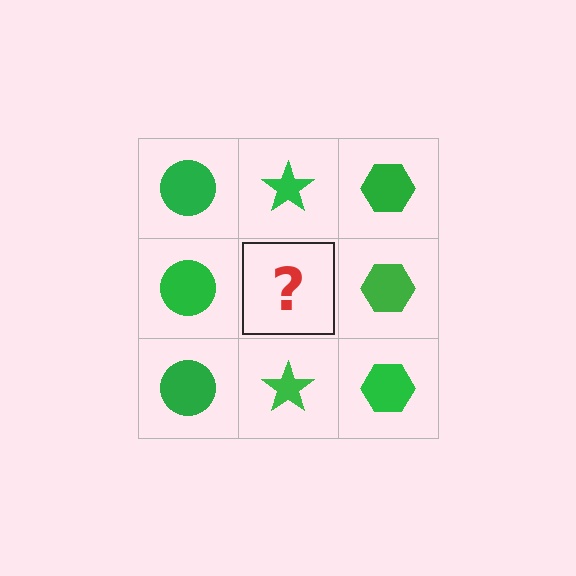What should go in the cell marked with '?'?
The missing cell should contain a green star.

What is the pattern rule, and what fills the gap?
The rule is that each column has a consistent shape. The gap should be filled with a green star.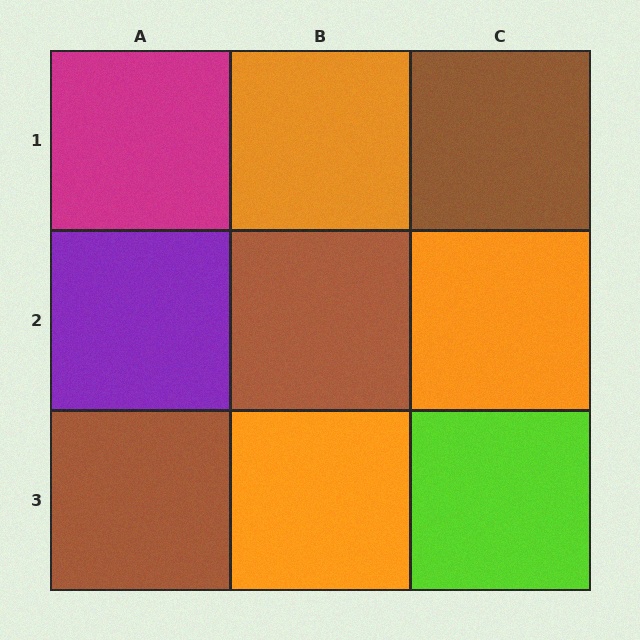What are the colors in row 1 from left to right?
Magenta, orange, brown.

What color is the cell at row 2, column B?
Brown.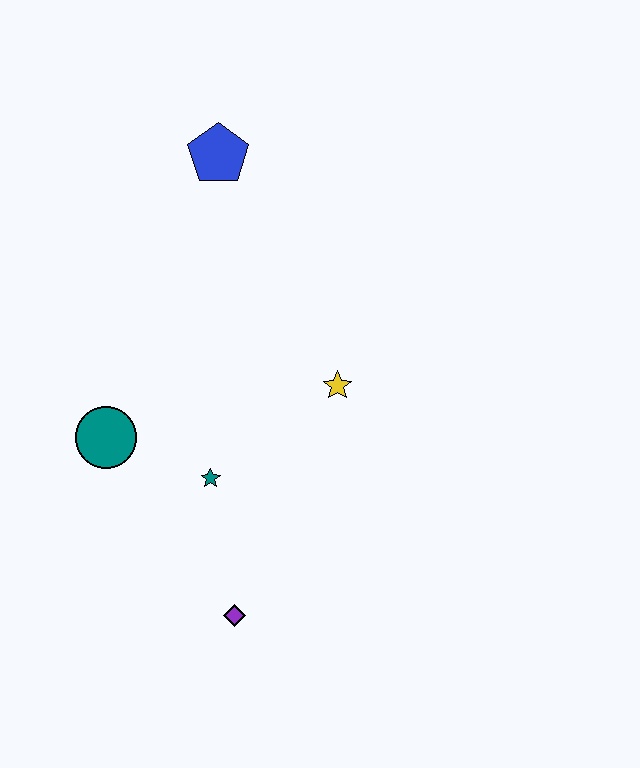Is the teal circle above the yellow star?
No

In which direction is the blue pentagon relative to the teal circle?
The blue pentagon is above the teal circle.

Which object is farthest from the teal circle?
The blue pentagon is farthest from the teal circle.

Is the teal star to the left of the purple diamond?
Yes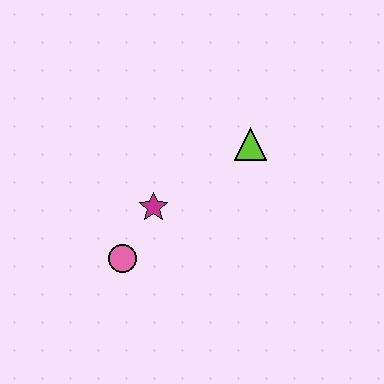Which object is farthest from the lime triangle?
The pink circle is farthest from the lime triangle.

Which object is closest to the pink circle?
The magenta star is closest to the pink circle.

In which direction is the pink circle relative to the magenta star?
The pink circle is below the magenta star.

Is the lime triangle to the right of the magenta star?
Yes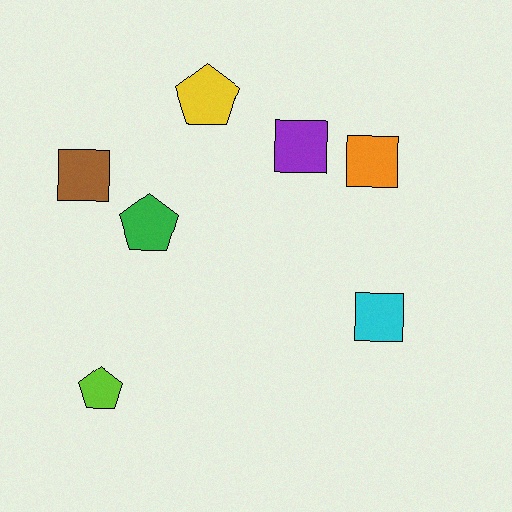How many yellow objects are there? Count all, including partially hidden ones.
There is 1 yellow object.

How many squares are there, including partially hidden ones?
There are 4 squares.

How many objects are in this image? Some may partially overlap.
There are 7 objects.